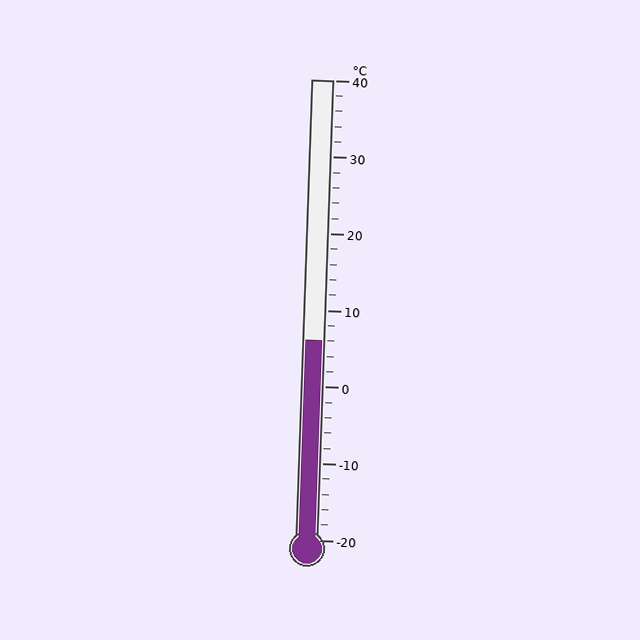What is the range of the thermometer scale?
The thermometer scale ranges from -20°C to 40°C.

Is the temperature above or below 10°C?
The temperature is below 10°C.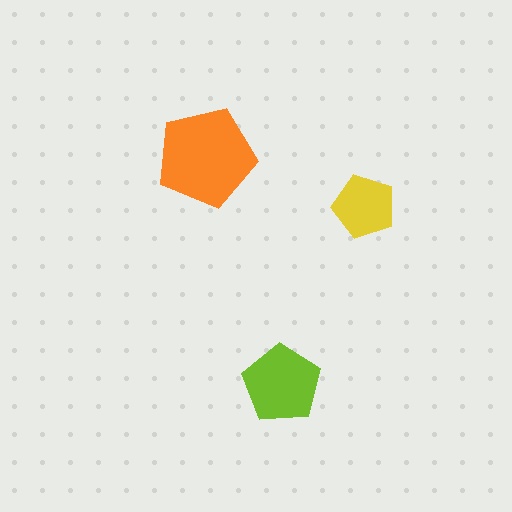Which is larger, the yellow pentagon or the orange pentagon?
The orange one.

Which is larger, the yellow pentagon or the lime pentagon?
The lime one.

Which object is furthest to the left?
The orange pentagon is leftmost.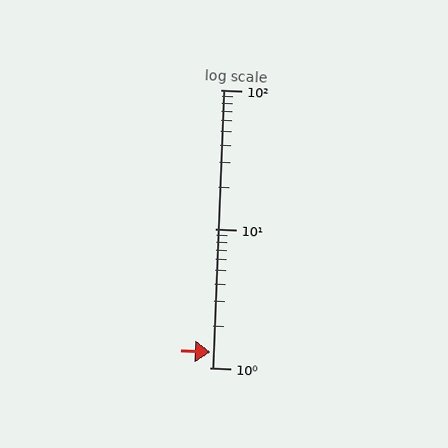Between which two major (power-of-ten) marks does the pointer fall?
The pointer is between 1 and 10.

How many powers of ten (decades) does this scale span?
The scale spans 2 decades, from 1 to 100.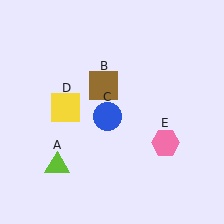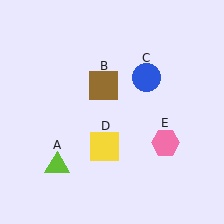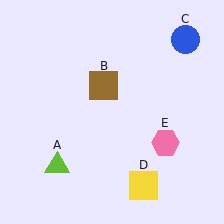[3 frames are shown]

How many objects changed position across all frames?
2 objects changed position: blue circle (object C), yellow square (object D).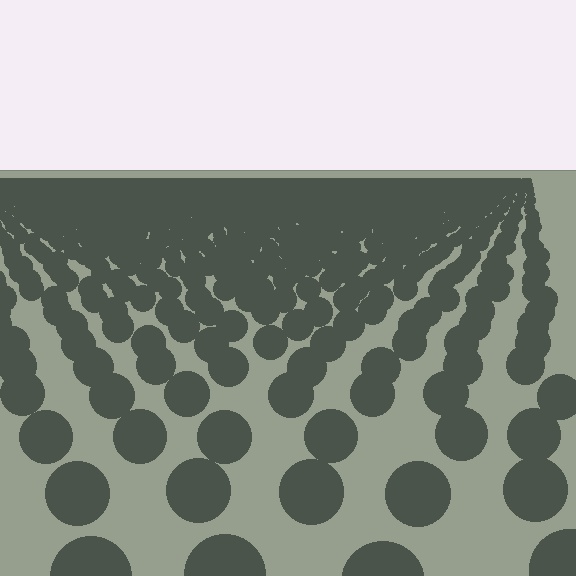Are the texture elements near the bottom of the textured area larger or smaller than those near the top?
Larger. Near the bottom, elements are closer to the viewer and appear at a bigger on-screen size.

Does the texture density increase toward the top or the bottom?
Density increases toward the top.